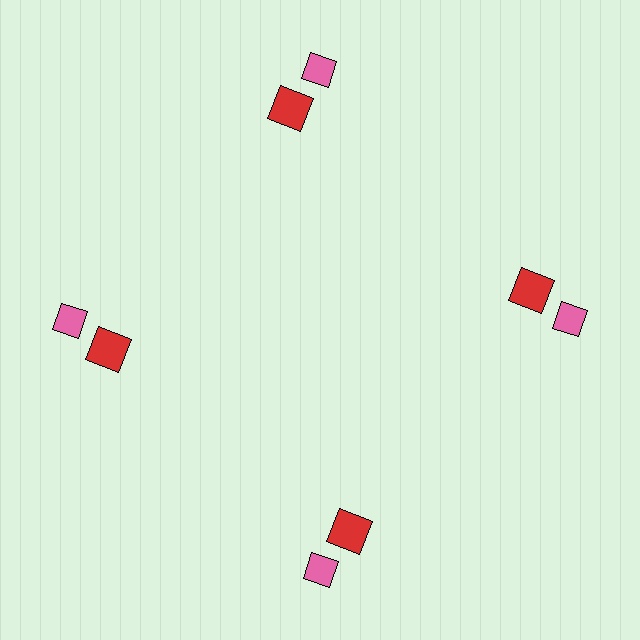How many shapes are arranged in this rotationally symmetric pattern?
There are 8 shapes, arranged in 4 groups of 2.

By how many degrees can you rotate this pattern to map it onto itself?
The pattern maps onto itself every 90 degrees of rotation.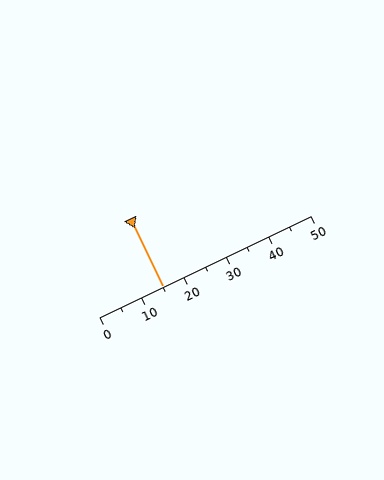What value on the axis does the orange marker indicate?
The marker indicates approximately 15.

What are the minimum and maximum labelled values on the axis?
The axis runs from 0 to 50.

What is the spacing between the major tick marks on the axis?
The major ticks are spaced 10 apart.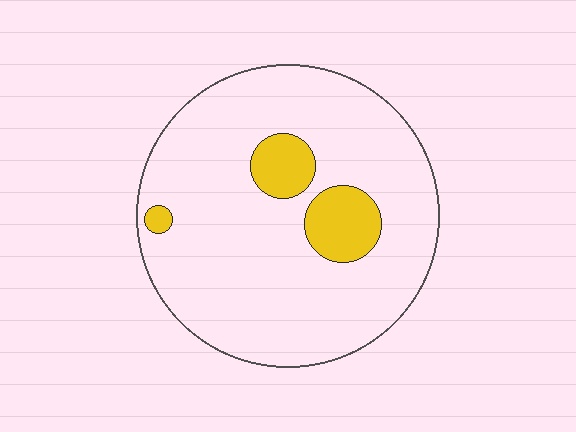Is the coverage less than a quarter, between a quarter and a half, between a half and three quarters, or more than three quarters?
Less than a quarter.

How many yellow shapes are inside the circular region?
3.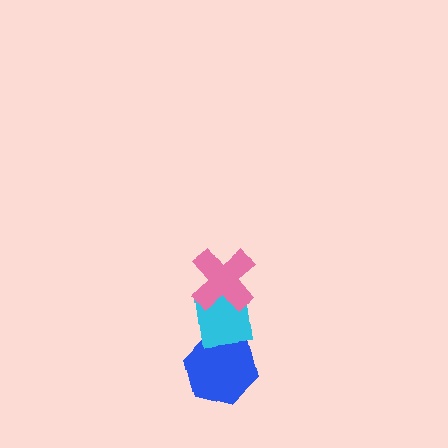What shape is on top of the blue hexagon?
The cyan square is on top of the blue hexagon.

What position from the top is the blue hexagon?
The blue hexagon is 3rd from the top.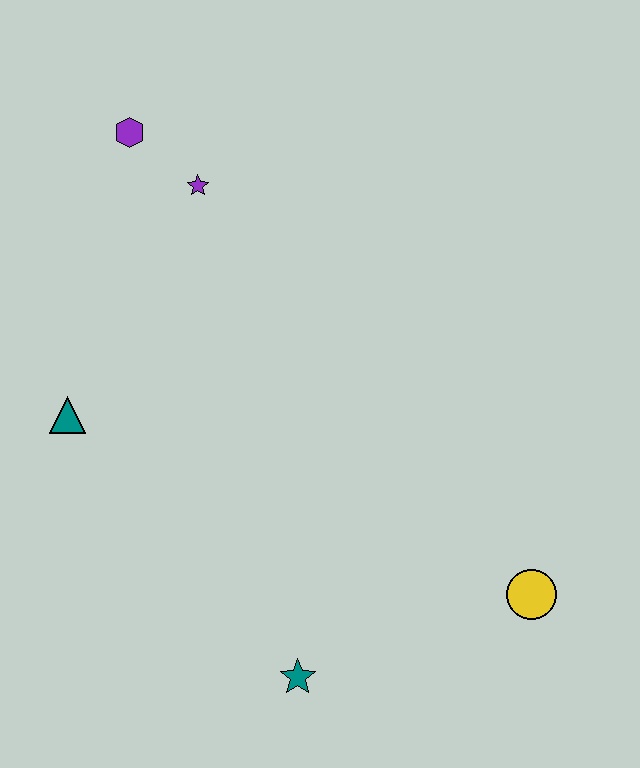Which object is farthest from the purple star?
The yellow circle is farthest from the purple star.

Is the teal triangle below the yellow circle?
No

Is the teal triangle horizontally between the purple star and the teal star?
No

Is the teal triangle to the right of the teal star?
No